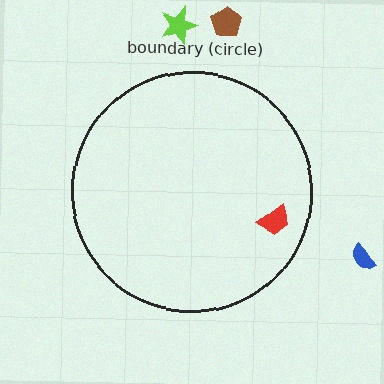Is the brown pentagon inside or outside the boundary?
Outside.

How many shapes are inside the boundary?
1 inside, 3 outside.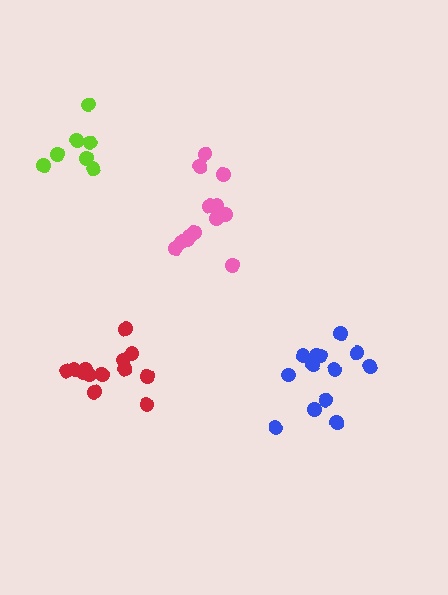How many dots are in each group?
Group 1: 13 dots, Group 2: 7 dots, Group 3: 13 dots, Group 4: 13 dots (46 total).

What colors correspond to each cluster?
The clusters are colored: red, lime, blue, pink.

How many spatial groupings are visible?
There are 4 spatial groupings.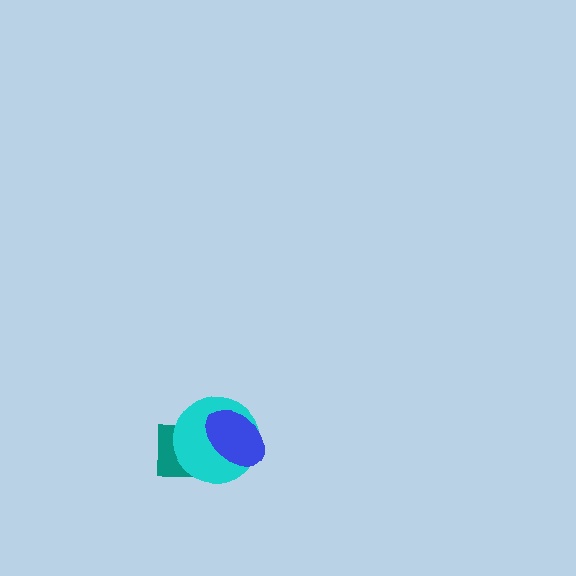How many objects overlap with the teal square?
2 objects overlap with the teal square.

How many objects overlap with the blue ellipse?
2 objects overlap with the blue ellipse.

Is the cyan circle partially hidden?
Yes, it is partially covered by another shape.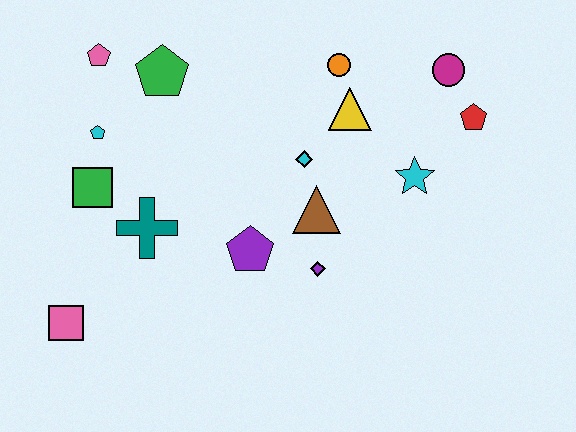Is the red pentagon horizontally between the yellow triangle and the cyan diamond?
No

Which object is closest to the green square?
The cyan pentagon is closest to the green square.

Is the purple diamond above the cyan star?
No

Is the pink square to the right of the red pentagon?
No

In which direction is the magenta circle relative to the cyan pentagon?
The magenta circle is to the right of the cyan pentagon.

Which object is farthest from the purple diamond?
The pink pentagon is farthest from the purple diamond.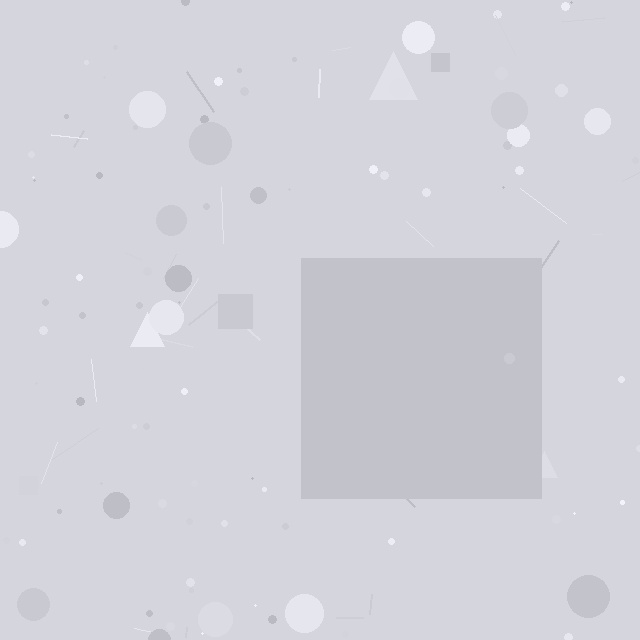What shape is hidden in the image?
A square is hidden in the image.